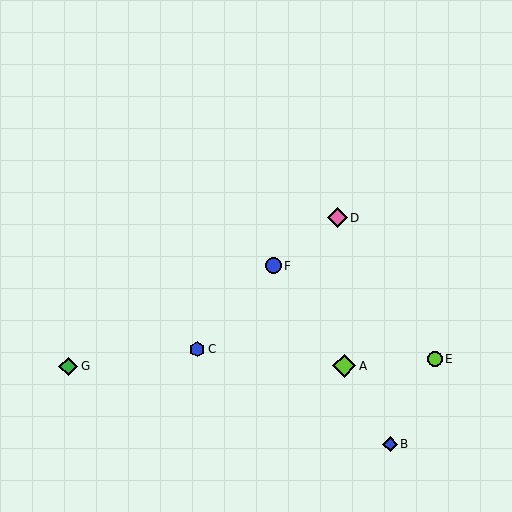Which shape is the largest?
The lime diamond (labeled A) is the largest.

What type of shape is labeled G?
Shape G is a green diamond.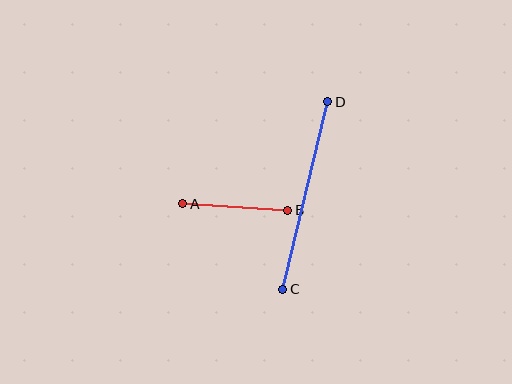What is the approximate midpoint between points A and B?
The midpoint is at approximately (235, 207) pixels.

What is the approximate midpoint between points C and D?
The midpoint is at approximately (305, 196) pixels.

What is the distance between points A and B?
The distance is approximately 105 pixels.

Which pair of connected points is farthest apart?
Points C and D are farthest apart.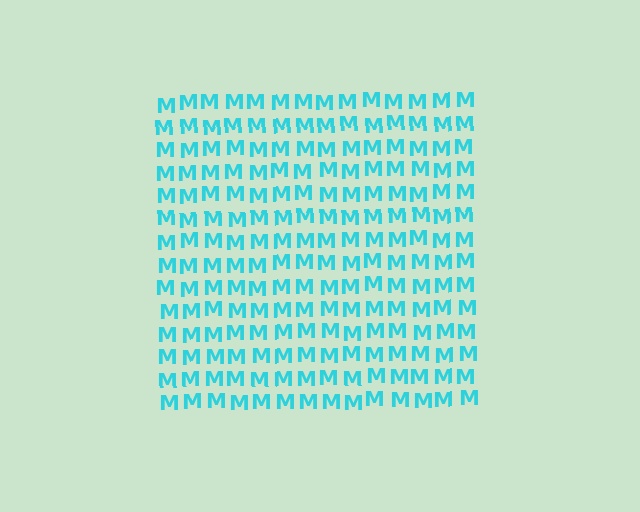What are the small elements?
The small elements are letter M's.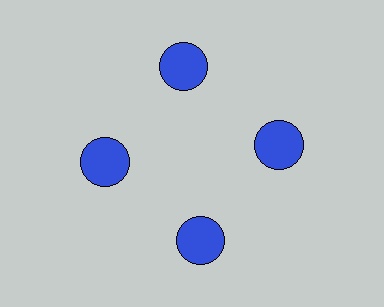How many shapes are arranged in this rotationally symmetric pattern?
There are 4 shapes, arranged in 4 groups of 1.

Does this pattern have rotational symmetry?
Yes, this pattern has 4-fold rotational symmetry. It looks the same after rotating 90 degrees around the center.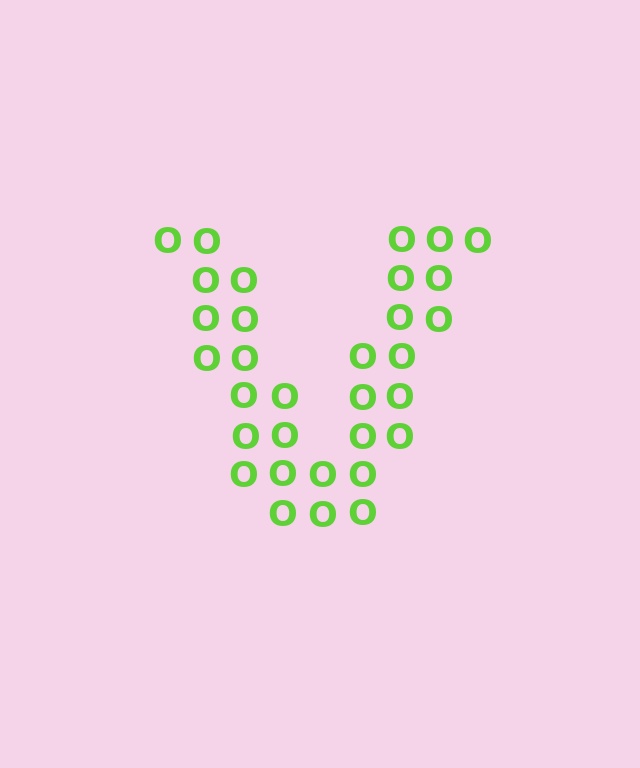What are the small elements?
The small elements are letter O's.